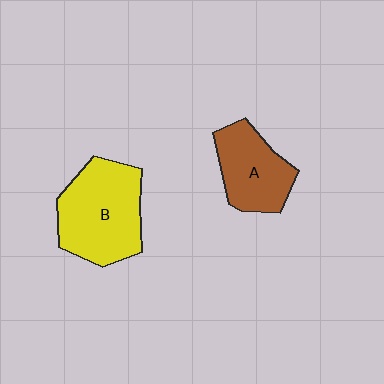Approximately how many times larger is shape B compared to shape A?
Approximately 1.4 times.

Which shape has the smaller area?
Shape A (brown).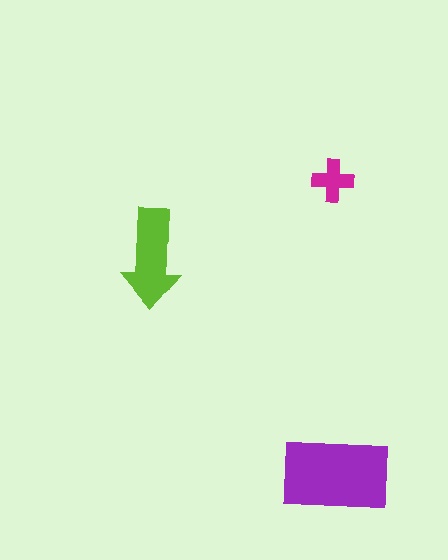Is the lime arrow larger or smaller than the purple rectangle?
Smaller.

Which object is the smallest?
The magenta cross.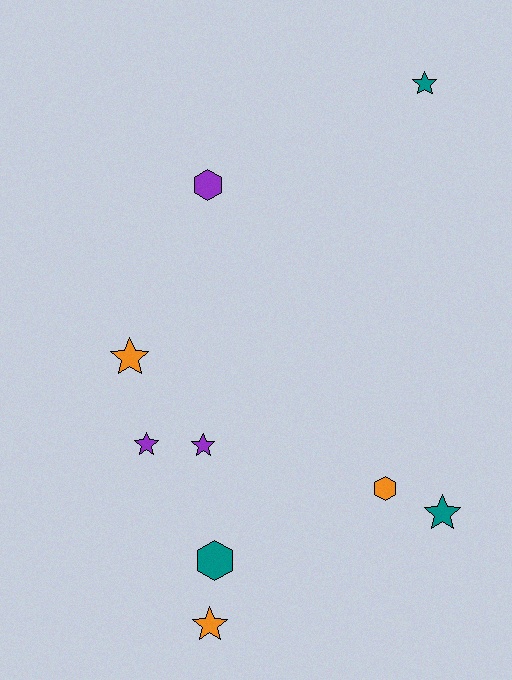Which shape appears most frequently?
Star, with 6 objects.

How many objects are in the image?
There are 9 objects.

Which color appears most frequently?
Teal, with 3 objects.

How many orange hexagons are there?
There is 1 orange hexagon.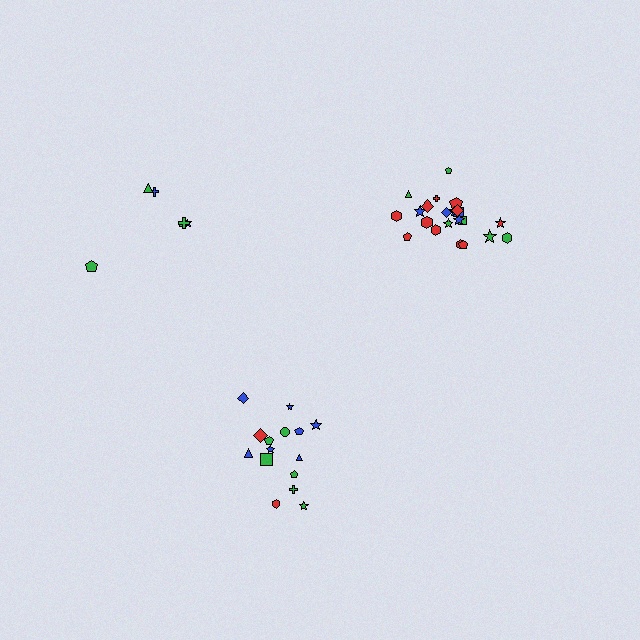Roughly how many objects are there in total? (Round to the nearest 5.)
Roughly 45 objects in total.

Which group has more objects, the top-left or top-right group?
The top-right group.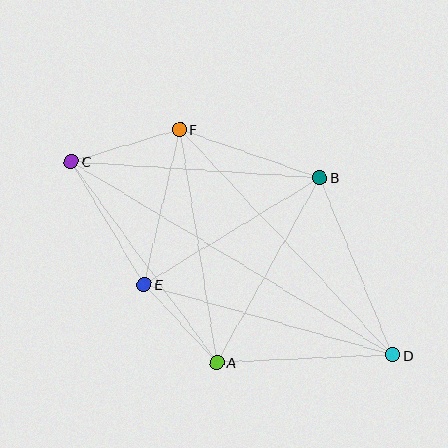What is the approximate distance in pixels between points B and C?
The distance between B and C is approximately 249 pixels.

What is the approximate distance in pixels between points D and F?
The distance between D and F is approximately 310 pixels.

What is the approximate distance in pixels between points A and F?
The distance between A and F is approximately 236 pixels.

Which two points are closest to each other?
Points A and E are closest to each other.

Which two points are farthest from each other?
Points C and D are farthest from each other.